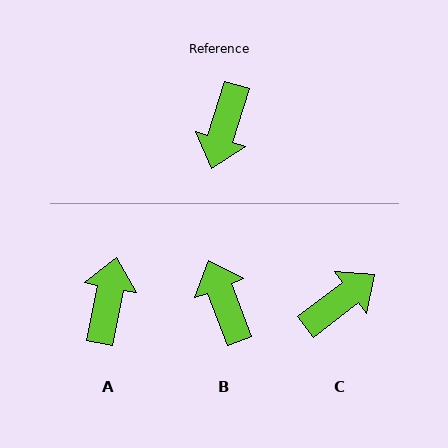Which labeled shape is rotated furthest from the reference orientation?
A, about 174 degrees away.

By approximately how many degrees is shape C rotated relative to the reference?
Approximately 145 degrees counter-clockwise.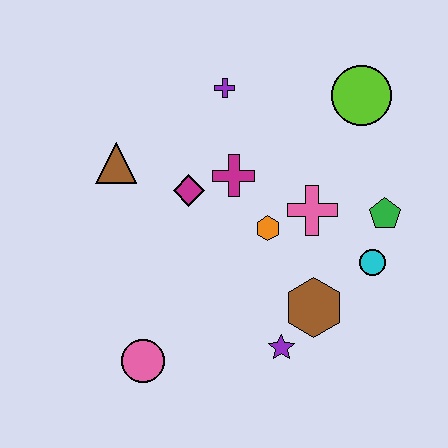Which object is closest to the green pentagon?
The cyan circle is closest to the green pentagon.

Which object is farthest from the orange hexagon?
The pink circle is farthest from the orange hexagon.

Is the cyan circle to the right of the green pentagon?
No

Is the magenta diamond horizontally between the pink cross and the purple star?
No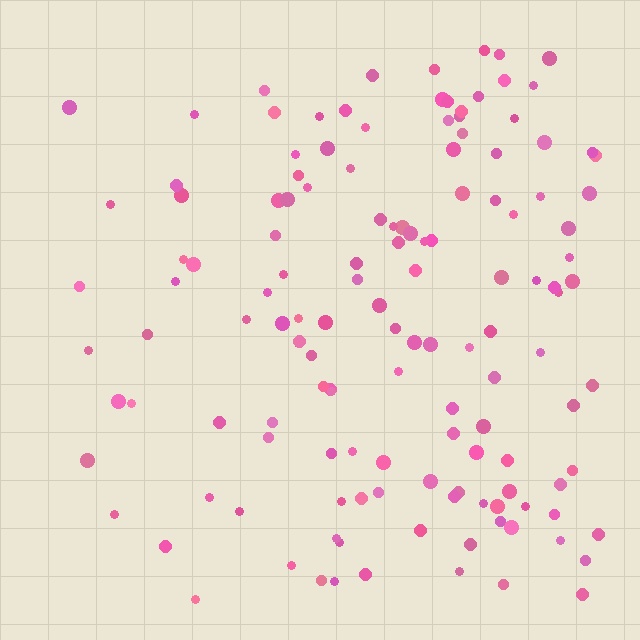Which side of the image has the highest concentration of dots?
The right.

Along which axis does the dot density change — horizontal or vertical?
Horizontal.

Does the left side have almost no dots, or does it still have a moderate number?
Still a moderate number, just noticeably fewer than the right.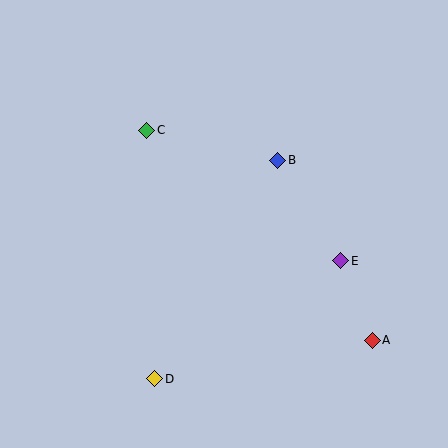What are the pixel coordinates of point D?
Point D is at (155, 379).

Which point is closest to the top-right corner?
Point B is closest to the top-right corner.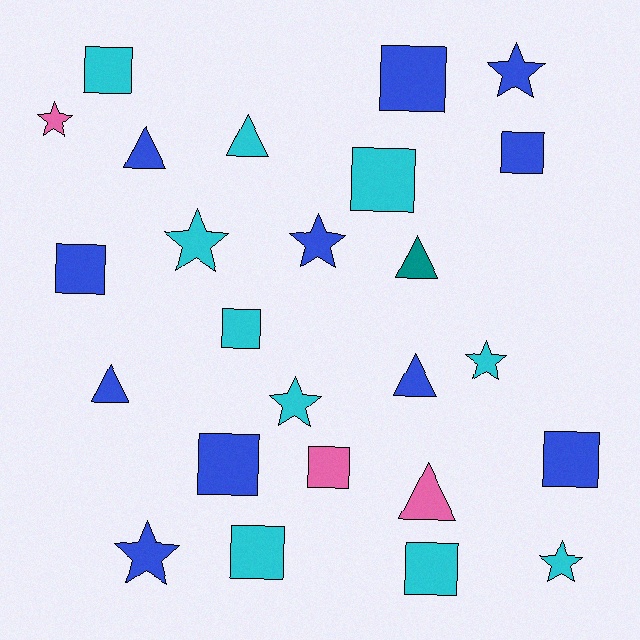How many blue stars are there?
There are 3 blue stars.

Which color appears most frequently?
Blue, with 11 objects.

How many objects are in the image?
There are 25 objects.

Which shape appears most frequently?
Square, with 11 objects.